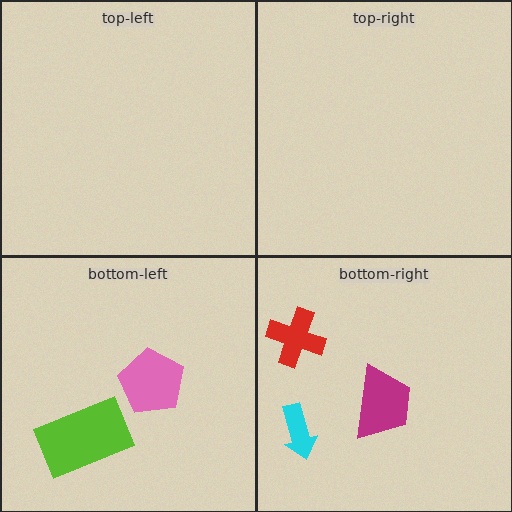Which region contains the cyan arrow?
The bottom-right region.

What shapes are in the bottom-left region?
The pink pentagon, the lime rectangle.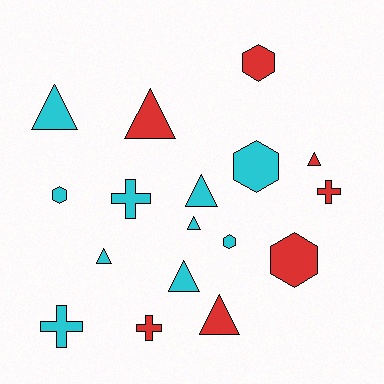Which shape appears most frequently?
Triangle, with 8 objects.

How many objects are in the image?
There are 17 objects.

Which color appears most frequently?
Cyan, with 10 objects.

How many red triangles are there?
There are 3 red triangles.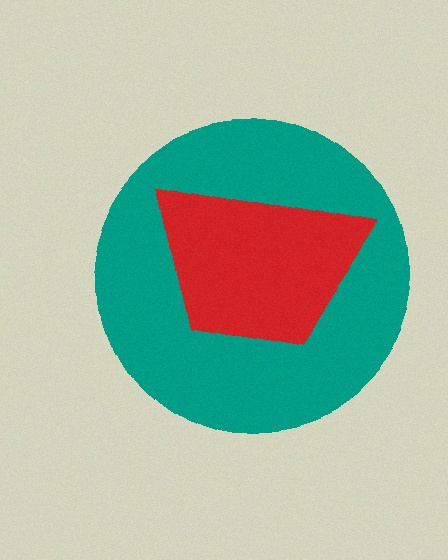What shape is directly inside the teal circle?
The red trapezoid.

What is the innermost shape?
The red trapezoid.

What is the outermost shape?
The teal circle.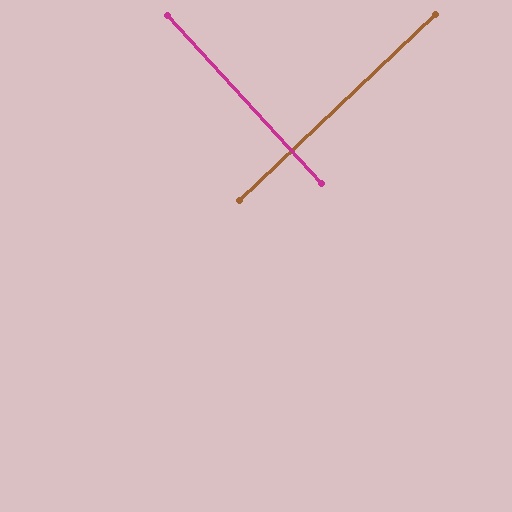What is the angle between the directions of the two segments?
Approximately 89 degrees.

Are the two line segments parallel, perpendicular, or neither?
Perpendicular — they meet at approximately 89°.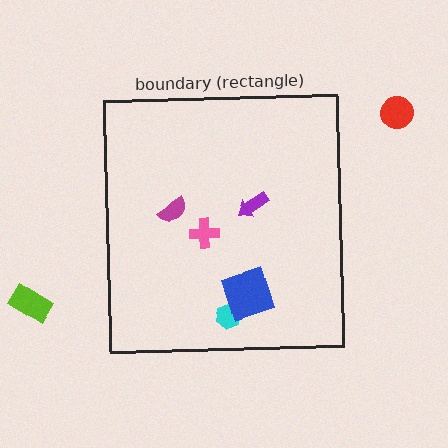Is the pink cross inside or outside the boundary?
Inside.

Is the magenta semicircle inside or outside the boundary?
Inside.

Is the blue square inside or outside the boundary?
Inside.